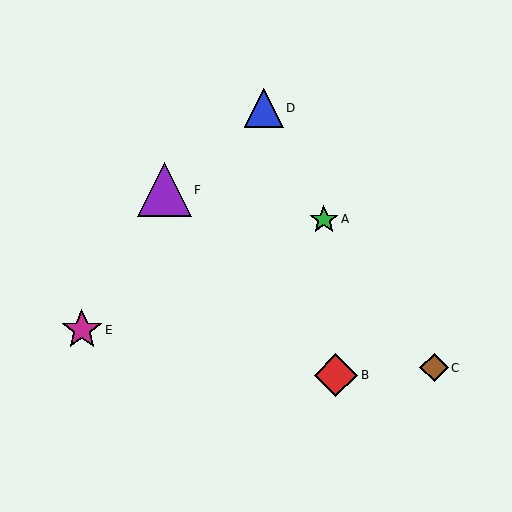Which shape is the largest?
The purple triangle (labeled F) is the largest.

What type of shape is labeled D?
Shape D is a blue triangle.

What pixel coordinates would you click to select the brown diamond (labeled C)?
Click at (434, 368) to select the brown diamond C.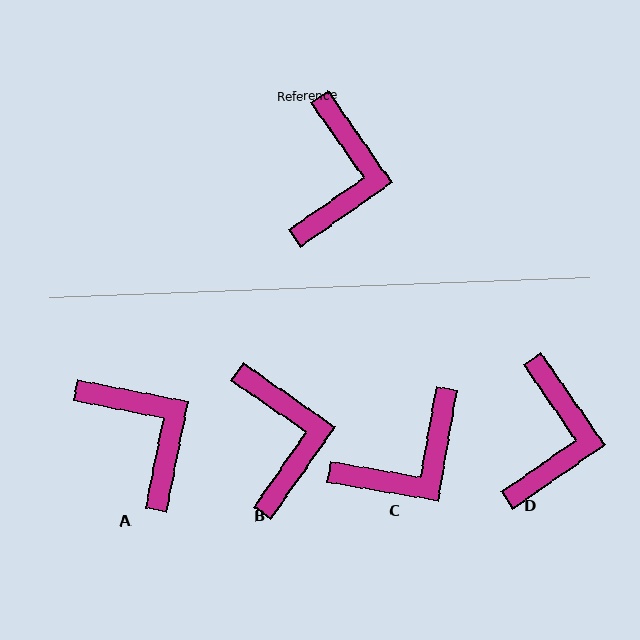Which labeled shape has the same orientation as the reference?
D.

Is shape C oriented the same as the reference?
No, it is off by about 45 degrees.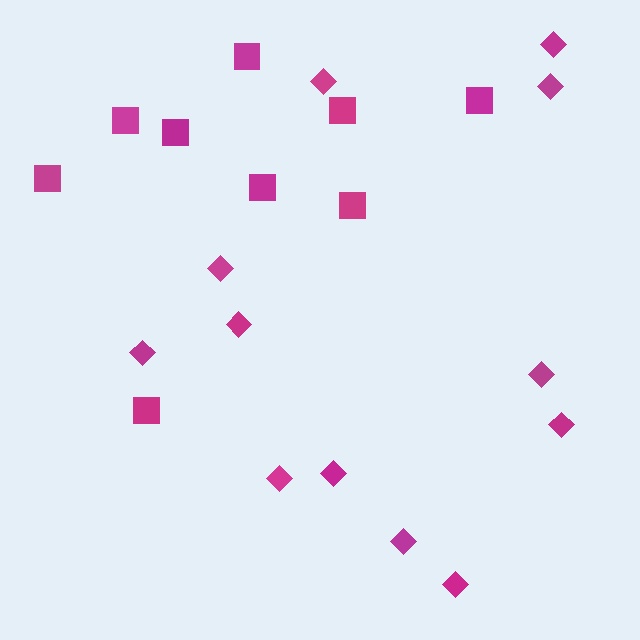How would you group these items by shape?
There are 2 groups: one group of diamonds (12) and one group of squares (9).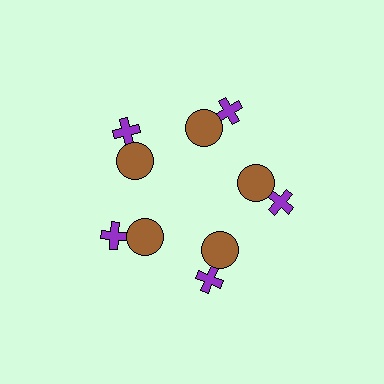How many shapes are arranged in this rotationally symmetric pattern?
There are 10 shapes, arranged in 5 groups of 2.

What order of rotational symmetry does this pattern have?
This pattern has 5-fold rotational symmetry.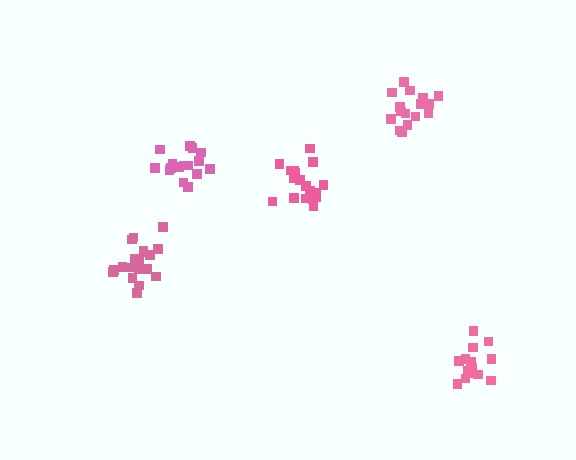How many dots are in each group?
Group 1: 16 dots, Group 2: 20 dots, Group 3: 18 dots, Group 4: 16 dots, Group 5: 16 dots (86 total).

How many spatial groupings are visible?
There are 5 spatial groupings.